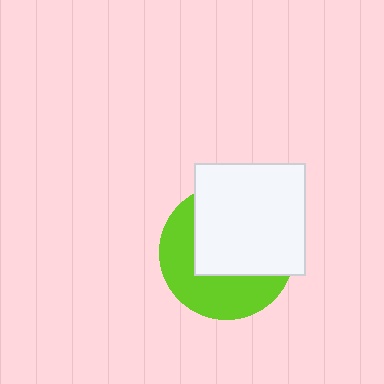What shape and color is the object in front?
The object in front is a white rectangle.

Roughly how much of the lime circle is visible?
A small part of it is visible (roughly 44%).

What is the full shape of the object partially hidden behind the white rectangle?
The partially hidden object is a lime circle.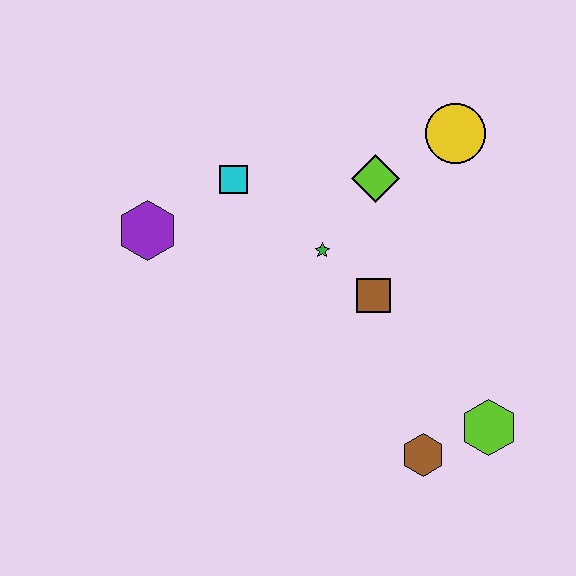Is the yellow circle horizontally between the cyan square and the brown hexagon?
No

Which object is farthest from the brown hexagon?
The purple hexagon is farthest from the brown hexagon.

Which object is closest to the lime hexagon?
The brown hexagon is closest to the lime hexagon.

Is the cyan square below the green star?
No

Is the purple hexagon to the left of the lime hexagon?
Yes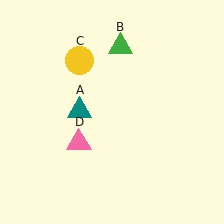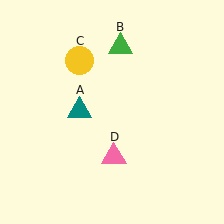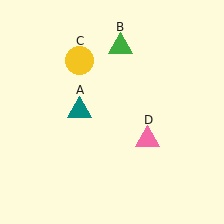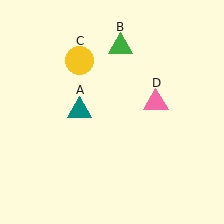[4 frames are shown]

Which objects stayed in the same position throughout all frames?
Teal triangle (object A) and green triangle (object B) and yellow circle (object C) remained stationary.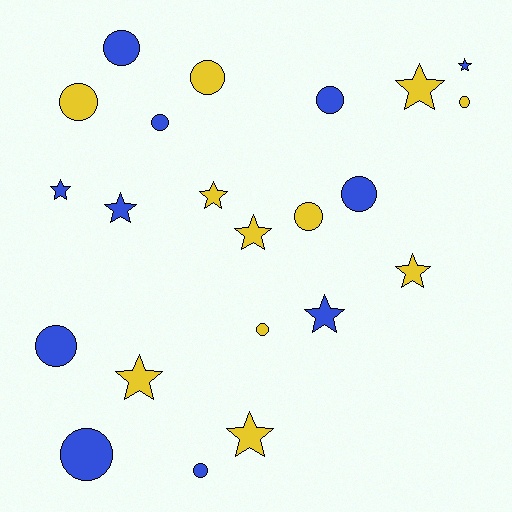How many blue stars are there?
There are 4 blue stars.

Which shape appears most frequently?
Circle, with 12 objects.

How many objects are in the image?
There are 22 objects.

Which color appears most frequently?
Blue, with 11 objects.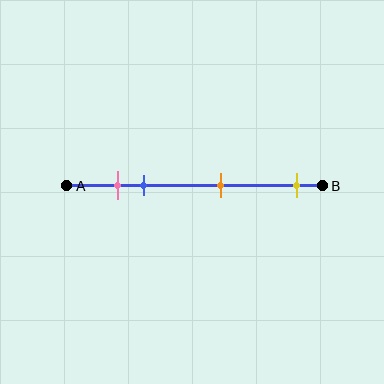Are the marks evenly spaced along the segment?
No, the marks are not evenly spaced.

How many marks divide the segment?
There are 4 marks dividing the segment.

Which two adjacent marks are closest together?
The pink and blue marks are the closest adjacent pair.